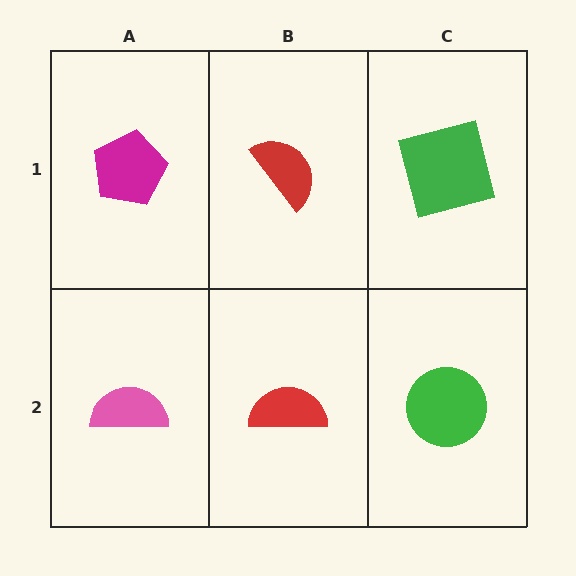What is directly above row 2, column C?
A green square.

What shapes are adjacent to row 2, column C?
A green square (row 1, column C), a red semicircle (row 2, column B).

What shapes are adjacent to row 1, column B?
A red semicircle (row 2, column B), a magenta pentagon (row 1, column A), a green square (row 1, column C).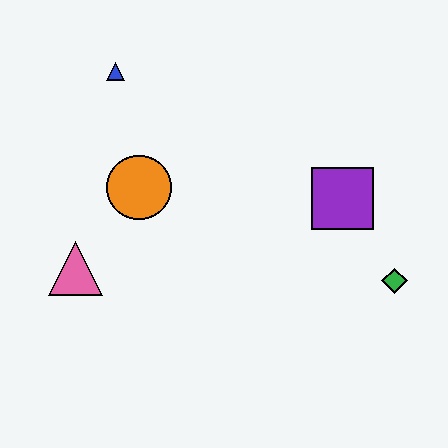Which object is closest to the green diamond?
The purple square is closest to the green diamond.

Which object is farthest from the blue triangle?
The green diamond is farthest from the blue triangle.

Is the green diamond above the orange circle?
No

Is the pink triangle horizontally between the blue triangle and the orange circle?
No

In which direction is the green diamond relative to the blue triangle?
The green diamond is to the right of the blue triangle.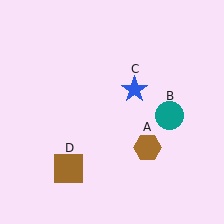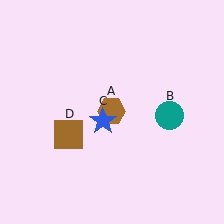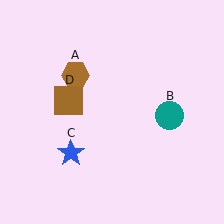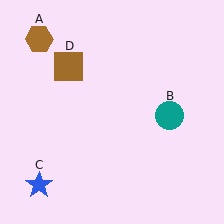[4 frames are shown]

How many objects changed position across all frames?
3 objects changed position: brown hexagon (object A), blue star (object C), brown square (object D).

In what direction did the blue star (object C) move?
The blue star (object C) moved down and to the left.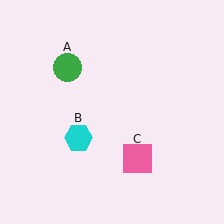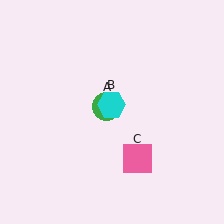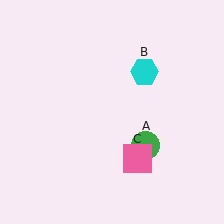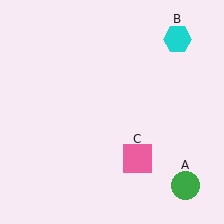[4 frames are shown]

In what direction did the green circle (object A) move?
The green circle (object A) moved down and to the right.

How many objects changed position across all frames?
2 objects changed position: green circle (object A), cyan hexagon (object B).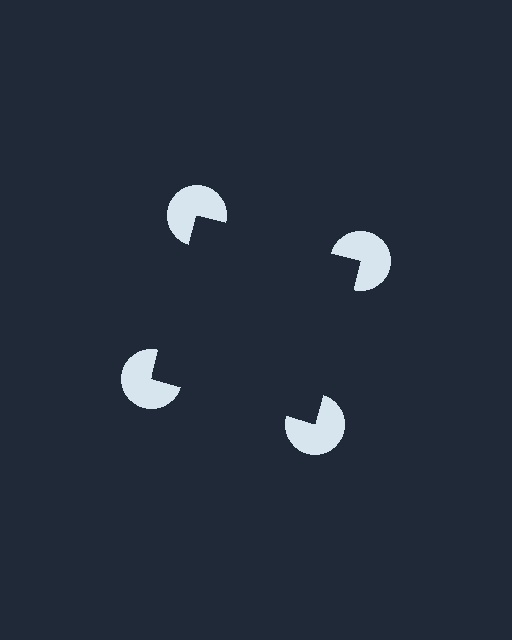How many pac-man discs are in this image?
There are 4 — one at each vertex of the illusory square.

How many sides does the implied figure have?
4 sides.